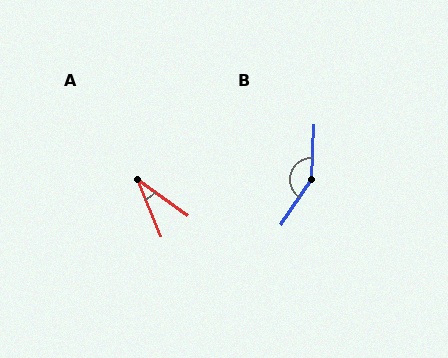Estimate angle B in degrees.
Approximately 148 degrees.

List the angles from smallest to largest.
A (32°), B (148°).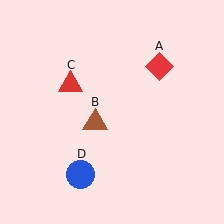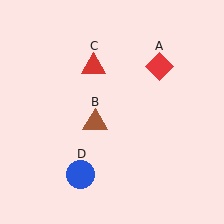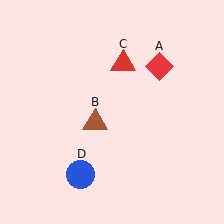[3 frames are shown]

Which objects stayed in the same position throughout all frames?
Red diamond (object A) and brown triangle (object B) and blue circle (object D) remained stationary.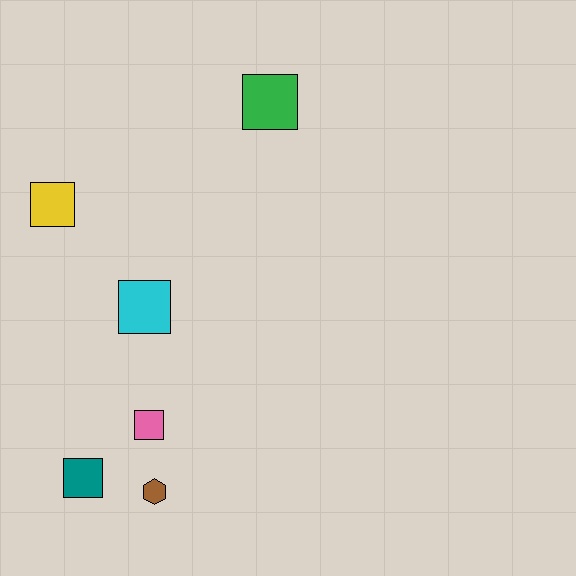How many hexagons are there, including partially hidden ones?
There is 1 hexagon.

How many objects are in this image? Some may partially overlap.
There are 6 objects.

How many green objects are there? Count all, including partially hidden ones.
There is 1 green object.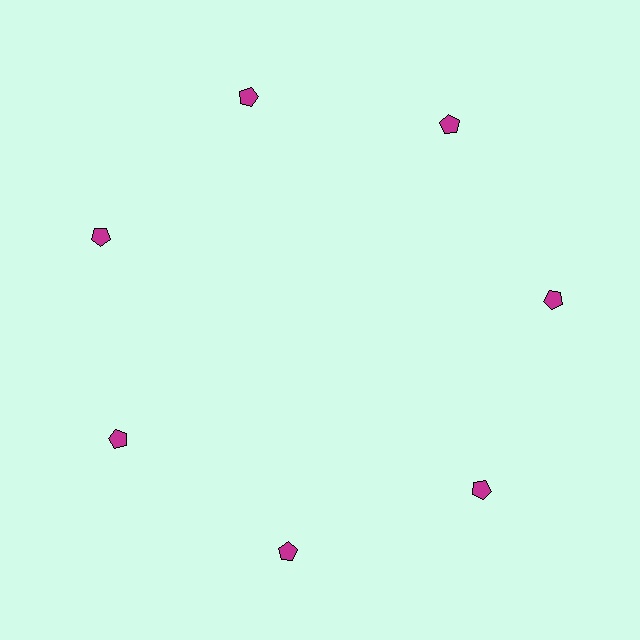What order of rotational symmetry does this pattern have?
This pattern has 7-fold rotational symmetry.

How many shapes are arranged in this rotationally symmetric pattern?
There are 7 shapes, arranged in 7 groups of 1.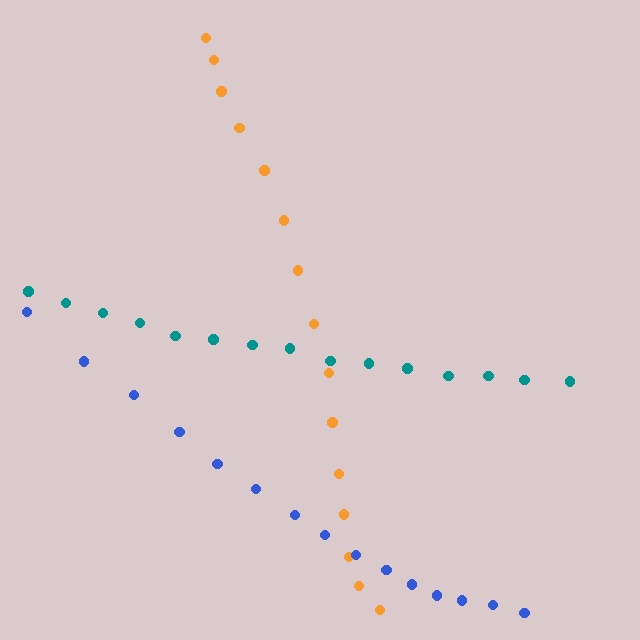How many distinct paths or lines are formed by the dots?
There are 3 distinct paths.